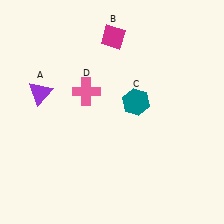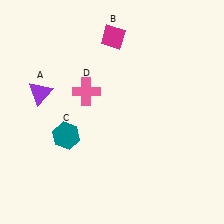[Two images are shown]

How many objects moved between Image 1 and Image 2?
1 object moved between the two images.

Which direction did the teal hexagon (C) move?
The teal hexagon (C) moved left.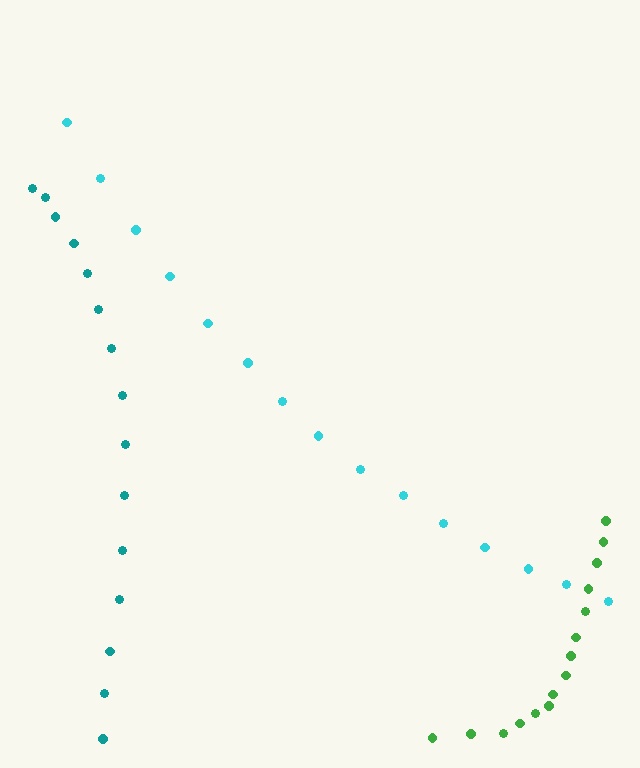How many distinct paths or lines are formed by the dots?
There are 3 distinct paths.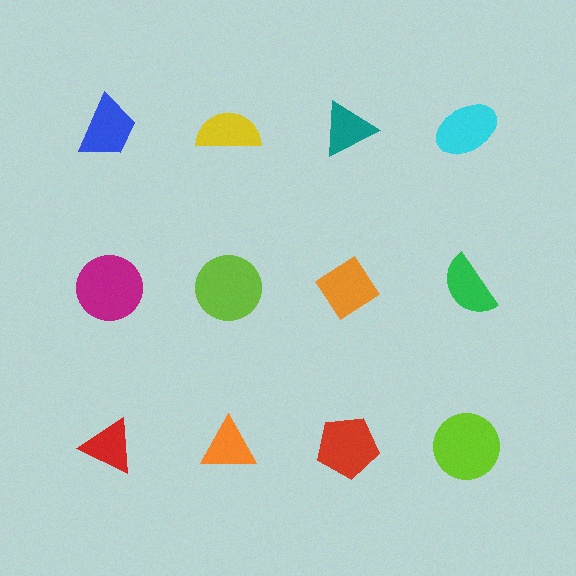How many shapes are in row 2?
4 shapes.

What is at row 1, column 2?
A yellow semicircle.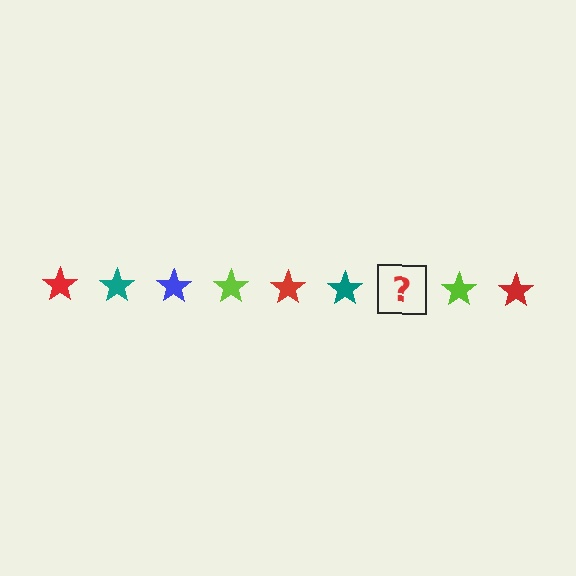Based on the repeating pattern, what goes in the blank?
The blank should be a blue star.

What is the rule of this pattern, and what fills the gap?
The rule is that the pattern cycles through red, teal, blue, lime stars. The gap should be filled with a blue star.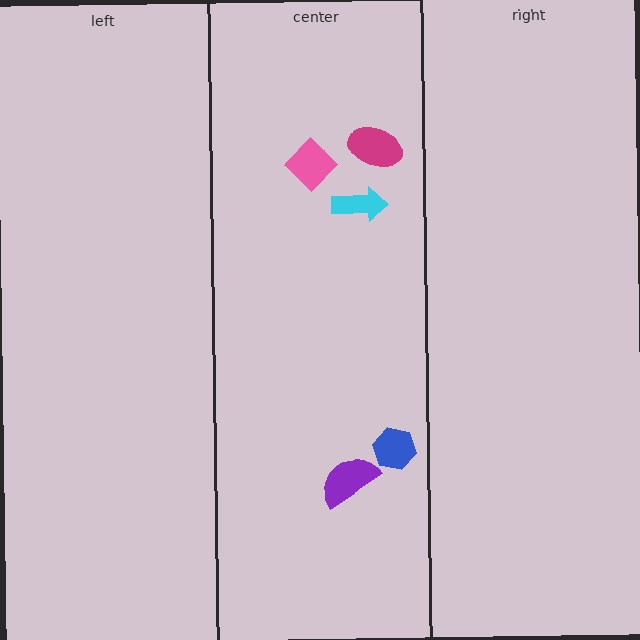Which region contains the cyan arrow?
The center region.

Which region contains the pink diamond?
The center region.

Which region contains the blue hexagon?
The center region.